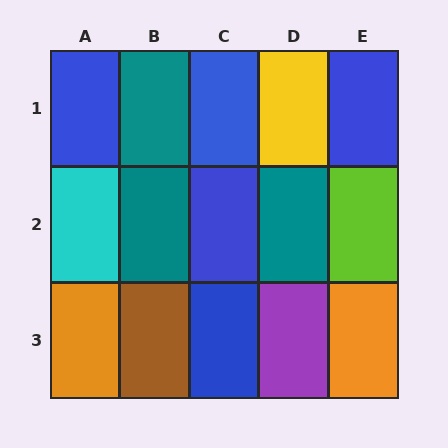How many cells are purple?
1 cell is purple.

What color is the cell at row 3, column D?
Purple.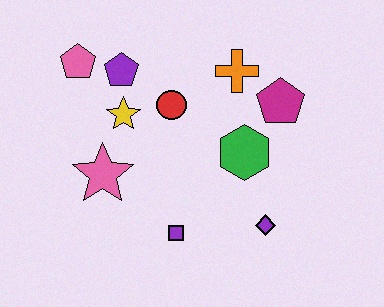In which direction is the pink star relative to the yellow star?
The pink star is below the yellow star.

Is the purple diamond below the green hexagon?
Yes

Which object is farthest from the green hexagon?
The pink pentagon is farthest from the green hexagon.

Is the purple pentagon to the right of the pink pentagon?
Yes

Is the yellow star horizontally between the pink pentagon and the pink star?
No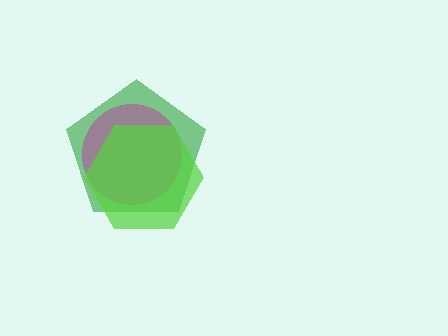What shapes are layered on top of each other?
The layered shapes are: a green pentagon, a magenta circle, a lime hexagon.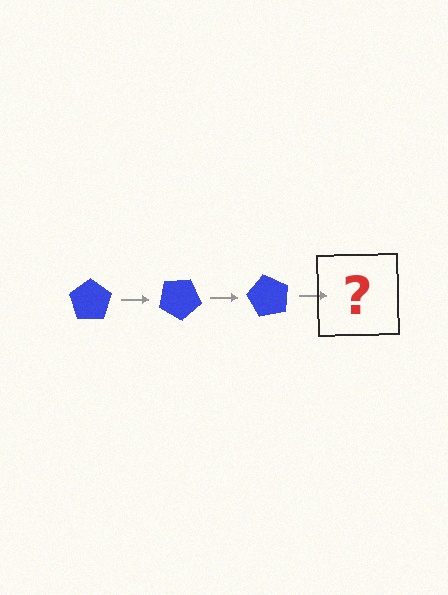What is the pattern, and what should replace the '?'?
The pattern is that the pentagon rotates 30 degrees each step. The '?' should be a blue pentagon rotated 90 degrees.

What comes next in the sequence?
The next element should be a blue pentagon rotated 90 degrees.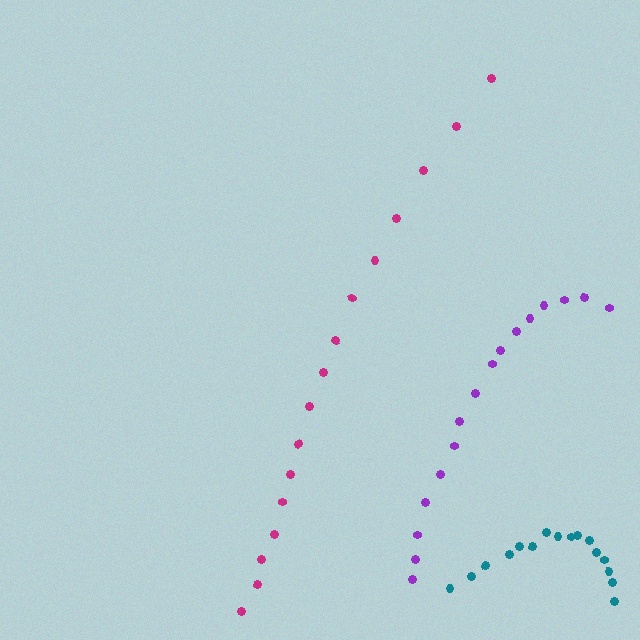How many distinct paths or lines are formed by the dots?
There are 3 distinct paths.